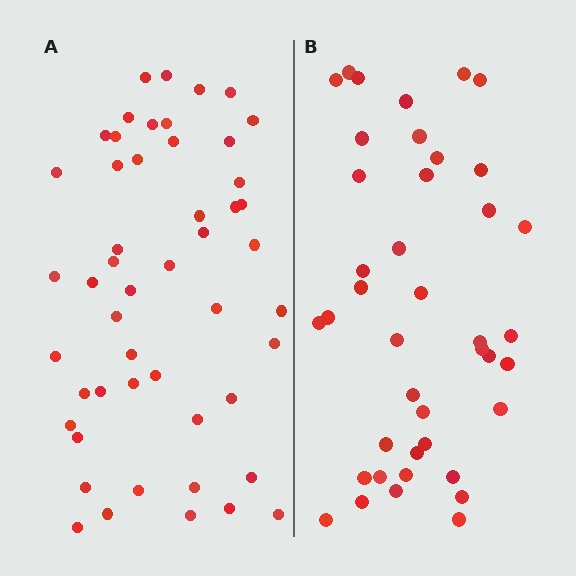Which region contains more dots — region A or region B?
Region A (the left region) has more dots.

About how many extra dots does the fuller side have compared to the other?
Region A has roughly 8 or so more dots than region B.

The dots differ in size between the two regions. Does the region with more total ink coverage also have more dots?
No. Region B has more total ink coverage because its dots are larger, but region A actually contains more individual dots. Total area can be misleading — the number of items is what matters here.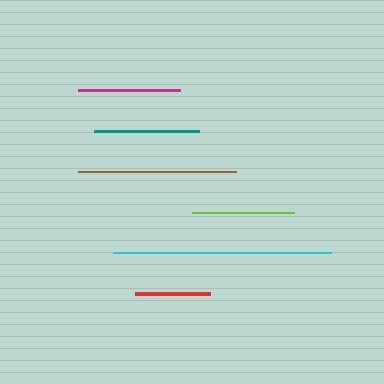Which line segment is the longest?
The cyan line is the longest at approximately 218 pixels.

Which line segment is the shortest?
The red line is the shortest at approximately 75 pixels.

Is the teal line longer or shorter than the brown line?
The brown line is longer than the teal line.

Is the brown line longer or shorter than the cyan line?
The cyan line is longer than the brown line.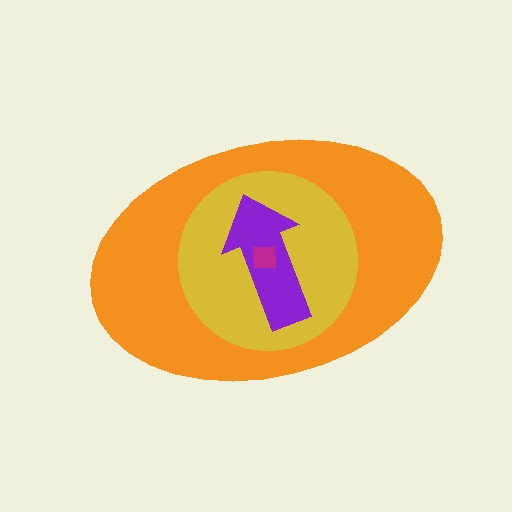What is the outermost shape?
The orange ellipse.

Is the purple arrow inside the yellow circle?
Yes.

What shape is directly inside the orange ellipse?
The yellow circle.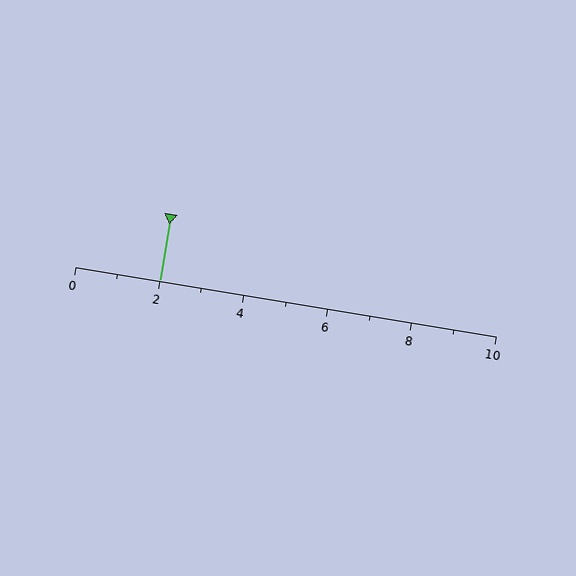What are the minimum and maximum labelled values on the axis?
The axis runs from 0 to 10.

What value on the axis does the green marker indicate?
The marker indicates approximately 2.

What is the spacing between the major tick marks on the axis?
The major ticks are spaced 2 apart.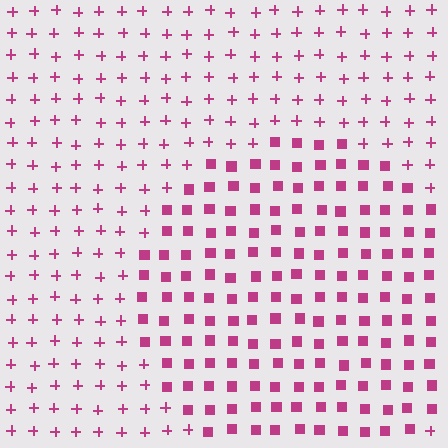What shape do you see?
I see a circle.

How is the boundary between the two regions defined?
The boundary is defined by a change in element shape: squares inside vs. plus signs outside. All elements share the same color and spacing.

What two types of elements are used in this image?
The image uses squares inside the circle region and plus signs outside it.